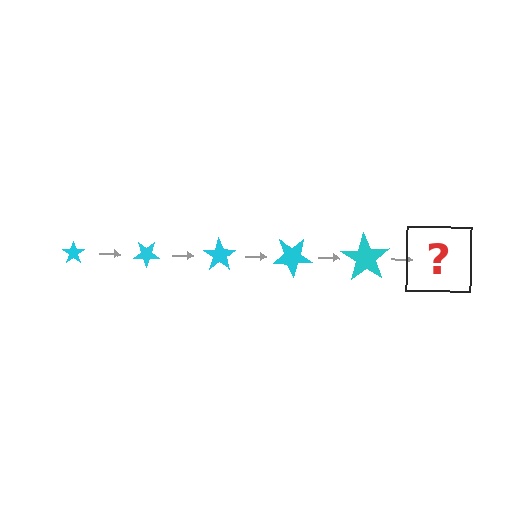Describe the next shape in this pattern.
It should be a star, larger than the previous one and rotated 175 degrees from the start.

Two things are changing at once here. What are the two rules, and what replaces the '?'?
The two rules are that the star grows larger each step and it rotates 35 degrees each step. The '?' should be a star, larger than the previous one and rotated 175 degrees from the start.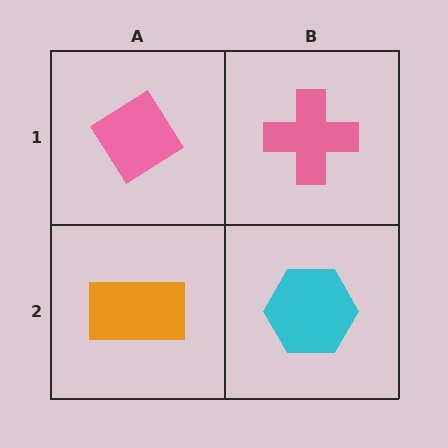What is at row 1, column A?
A pink diamond.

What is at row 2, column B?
A cyan hexagon.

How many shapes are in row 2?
2 shapes.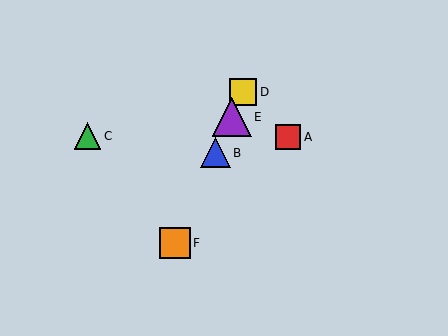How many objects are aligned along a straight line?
4 objects (B, D, E, F) are aligned along a straight line.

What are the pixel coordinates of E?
Object E is at (232, 117).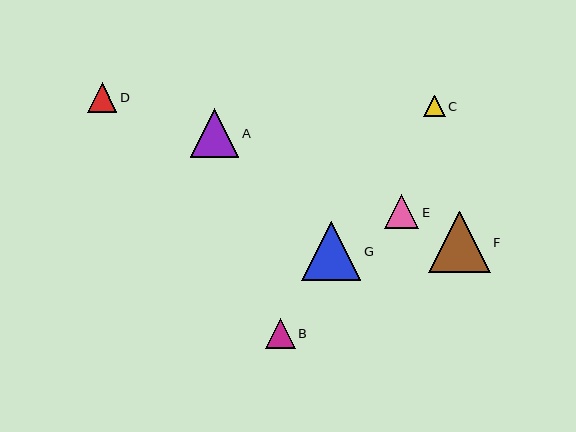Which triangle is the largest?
Triangle F is the largest with a size of approximately 62 pixels.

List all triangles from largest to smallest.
From largest to smallest: F, G, A, E, B, D, C.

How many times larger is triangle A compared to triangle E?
Triangle A is approximately 1.4 times the size of triangle E.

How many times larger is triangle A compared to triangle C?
Triangle A is approximately 2.2 times the size of triangle C.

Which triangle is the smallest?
Triangle C is the smallest with a size of approximately 22 pixels.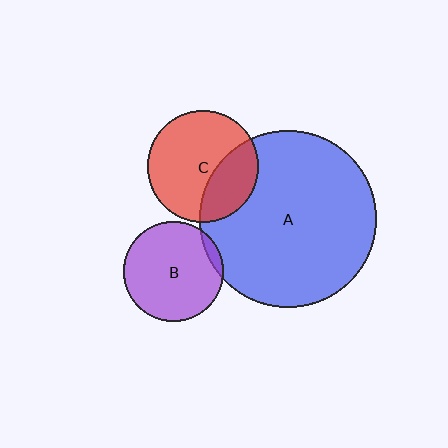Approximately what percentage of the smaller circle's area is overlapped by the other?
Approximately 30%.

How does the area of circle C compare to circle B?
Approximately 1.3 times.